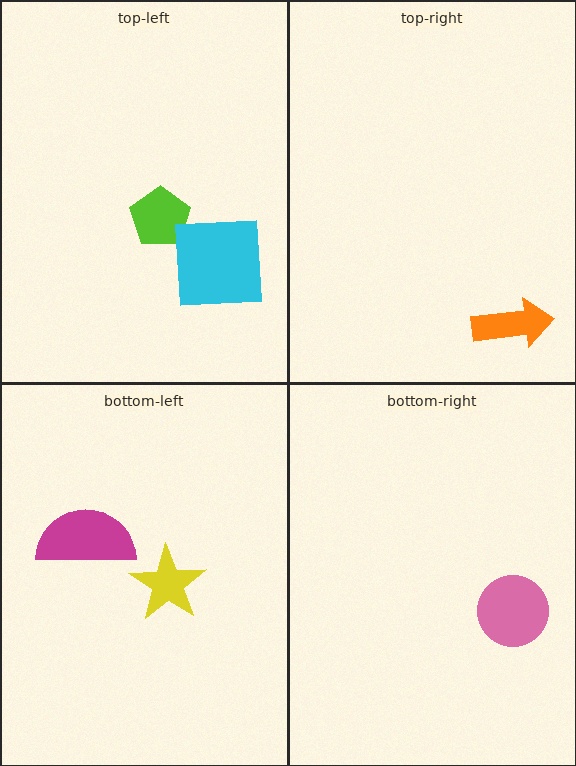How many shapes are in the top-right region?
1.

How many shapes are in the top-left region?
2.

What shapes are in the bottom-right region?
The pink circle.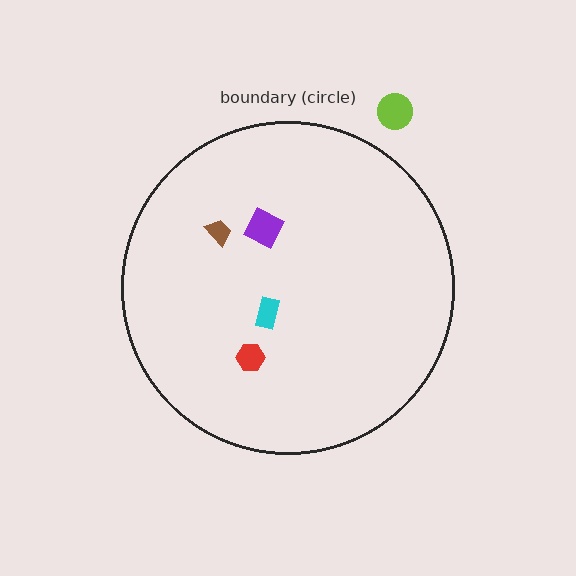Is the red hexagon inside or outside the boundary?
Inside.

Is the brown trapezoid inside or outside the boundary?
Inside.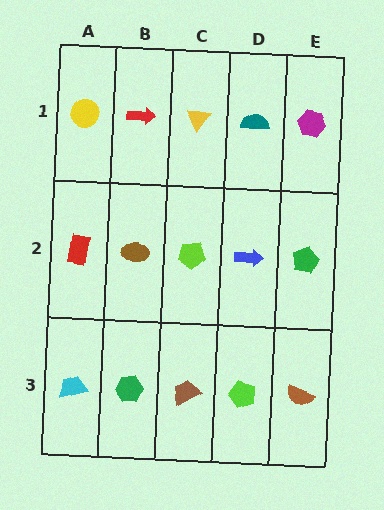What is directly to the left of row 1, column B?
A yellow circle.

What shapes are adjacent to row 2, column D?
A teal semicircle (row 1, column D), a lime pentagon (row 3, column D), a lime pentagon (row 2, column C), a green pentagon (row 2, column E).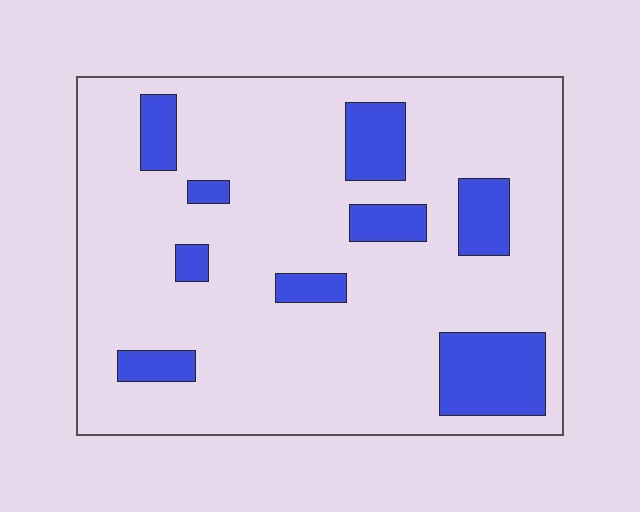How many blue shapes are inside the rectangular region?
9.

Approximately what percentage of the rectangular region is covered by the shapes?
Approximately 15%.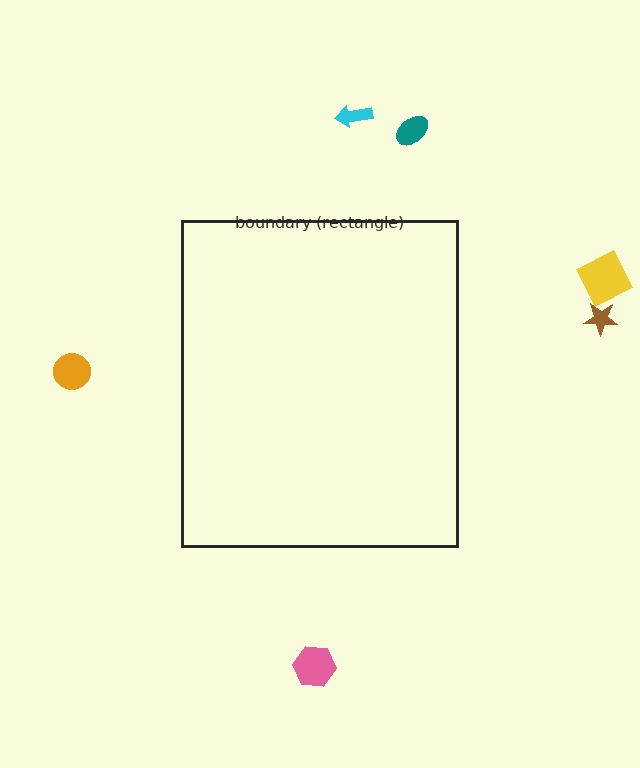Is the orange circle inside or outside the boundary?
Outside.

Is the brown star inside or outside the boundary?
Outside.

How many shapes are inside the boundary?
0 inside, 6 outside.